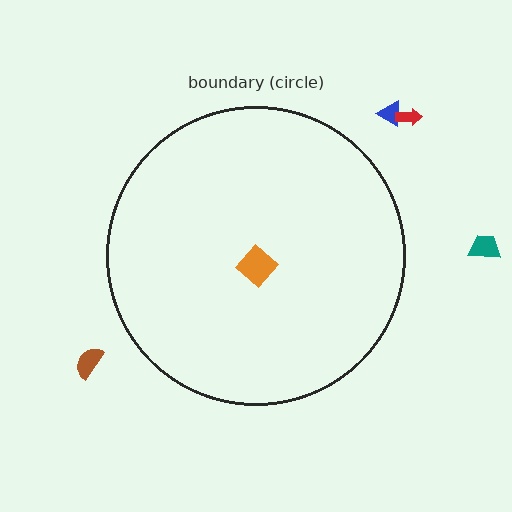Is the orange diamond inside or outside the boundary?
Inside.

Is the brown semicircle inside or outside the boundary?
Outside.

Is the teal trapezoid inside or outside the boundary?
Outside.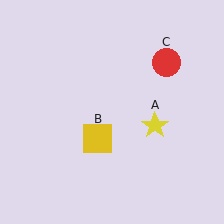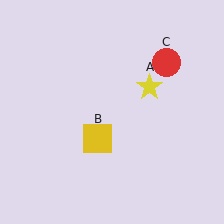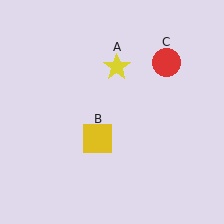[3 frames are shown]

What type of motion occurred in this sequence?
The yellow star (object A) rotated counterclockwise around the center of the scene.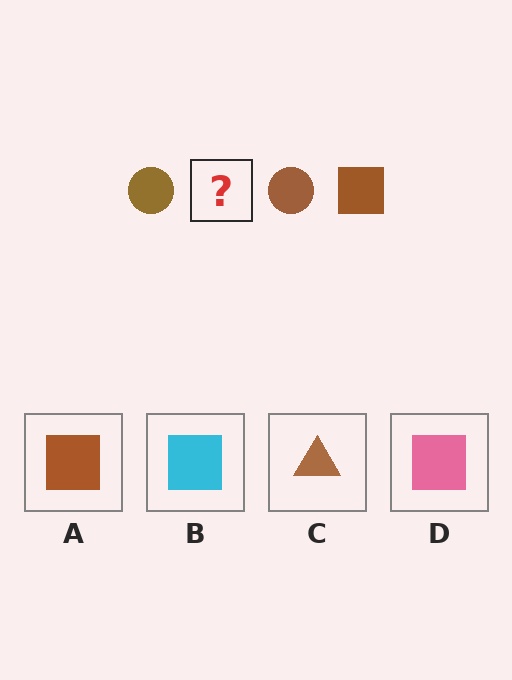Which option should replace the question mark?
Option A.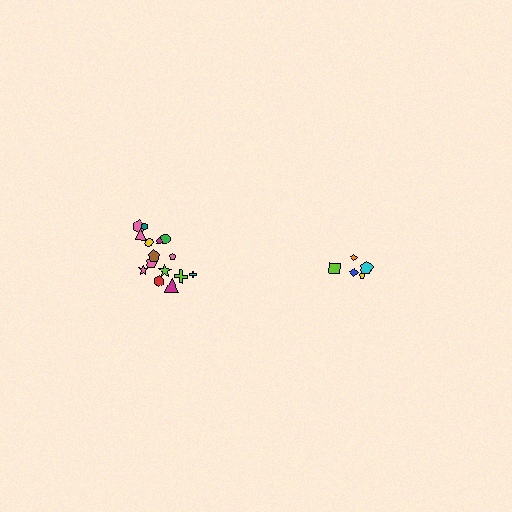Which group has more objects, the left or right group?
The left group.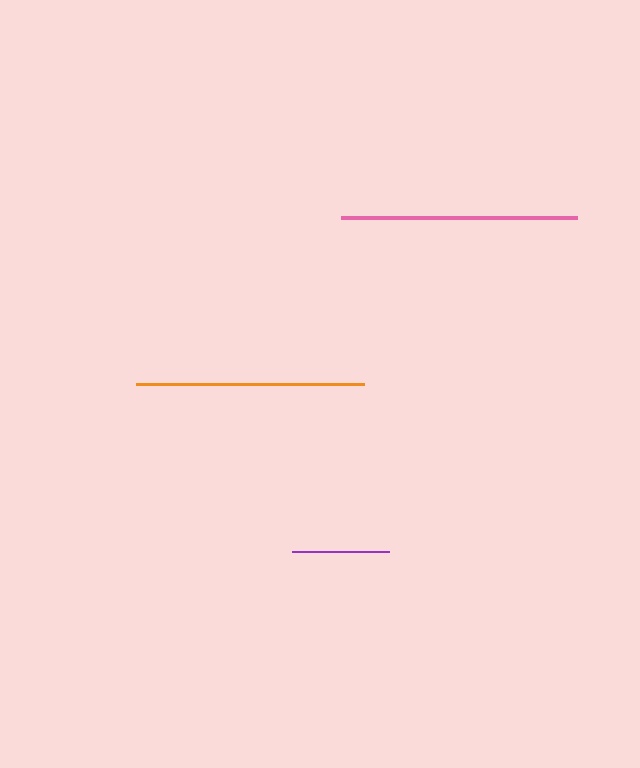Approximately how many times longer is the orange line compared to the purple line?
The orange line is approximately 2.3 times the length of the purple line.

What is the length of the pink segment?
The pink segment is approximately 237 pixels long.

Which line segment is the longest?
The pink line is the longest at approximately 237 pixels.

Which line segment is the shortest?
The purple line is the shortest at approximately 97 pixels.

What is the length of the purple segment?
The purple segment is approximately 97 pixels long.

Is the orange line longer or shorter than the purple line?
The orange line is longer than the purple line.